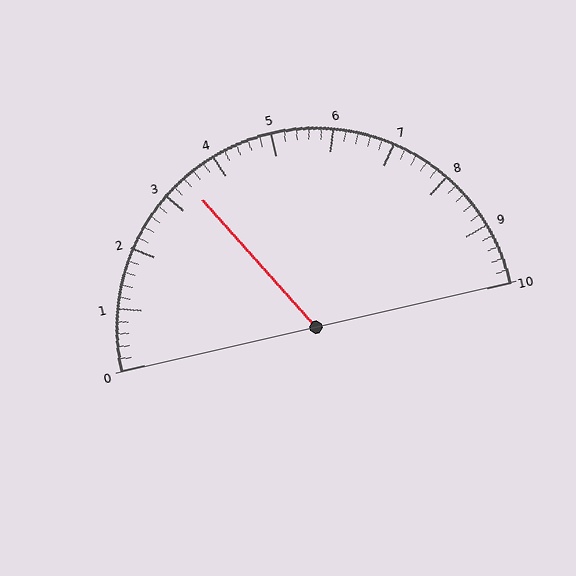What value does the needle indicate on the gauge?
The needle indicates approximately 3.4.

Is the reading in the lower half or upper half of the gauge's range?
The reading is in the lower half of the range (0 to 10).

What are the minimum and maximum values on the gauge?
The gauge ranges from 0 to 10.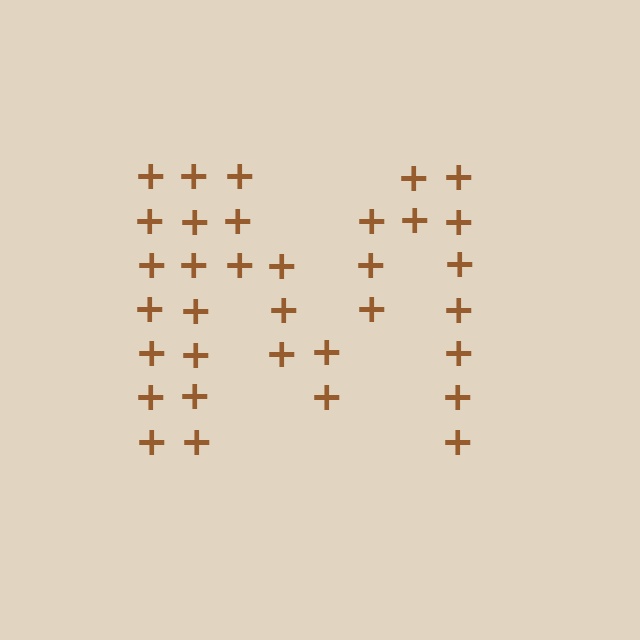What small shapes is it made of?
It is made of small plus signs.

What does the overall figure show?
The overall figure shows the letter M.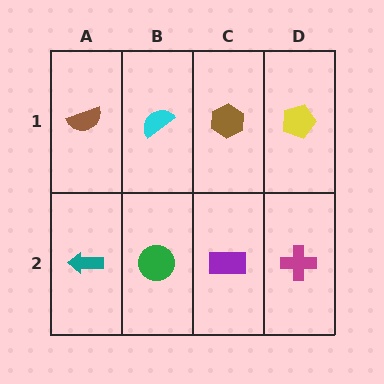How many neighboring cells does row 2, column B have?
3.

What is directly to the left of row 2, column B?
A teal arrow.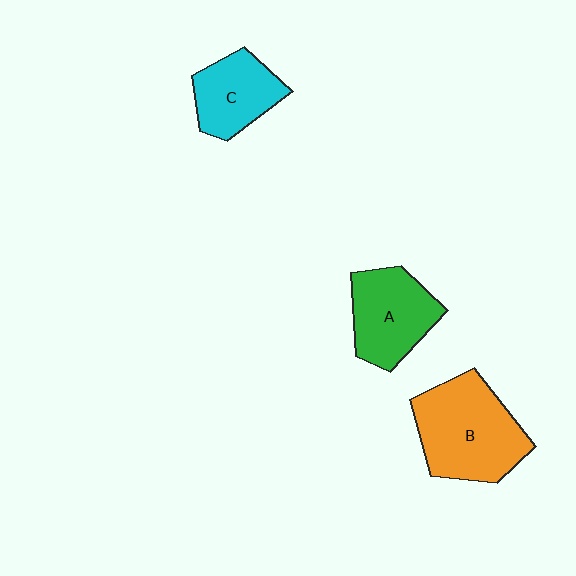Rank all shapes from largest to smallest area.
From largest to smallest: B (orange), A (green), C (cyan).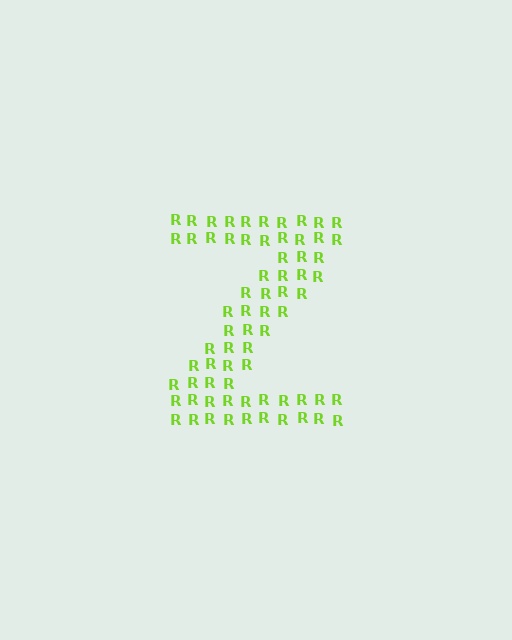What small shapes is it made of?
It is made of small letter R's.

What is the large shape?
The large shape is the letter Z.